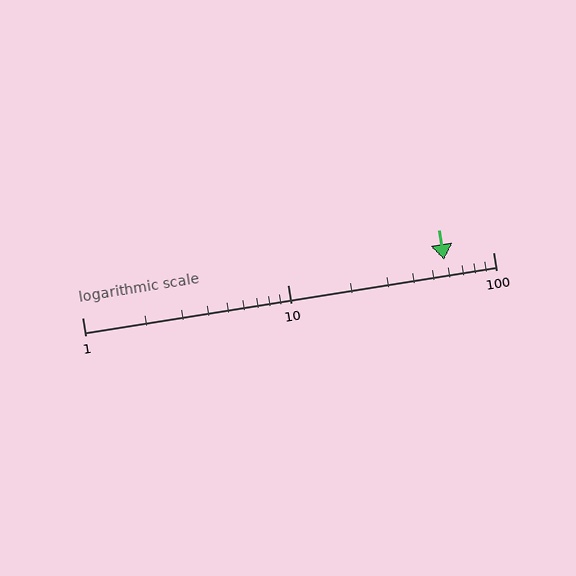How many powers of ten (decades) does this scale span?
The scale spans 2 decades, from 1 to 100.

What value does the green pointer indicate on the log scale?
The pointer indicates approximately 58.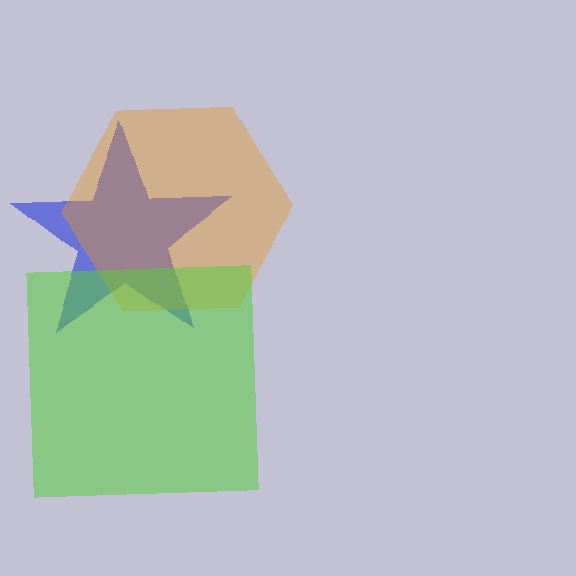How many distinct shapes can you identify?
There are 3 distinct shapes: a blue star, an orange hexagon, a lime square.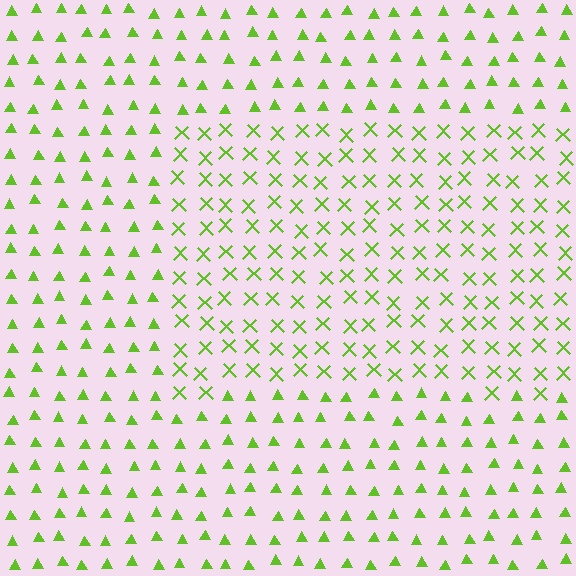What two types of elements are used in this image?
The image uses X marks inside the rectangle region and triangles outside it.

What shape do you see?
I see a rectangle.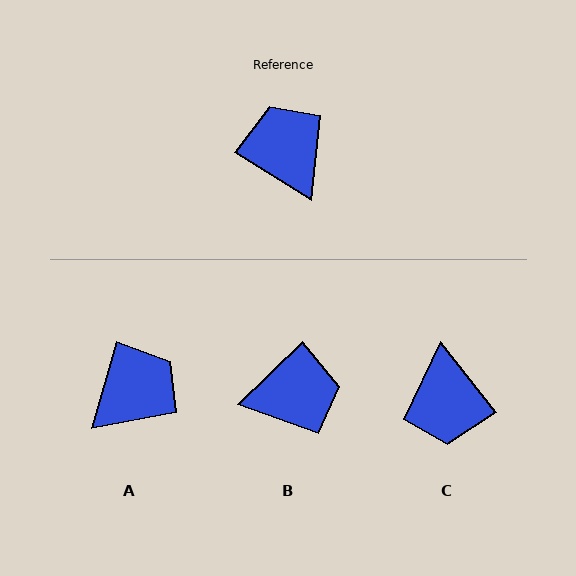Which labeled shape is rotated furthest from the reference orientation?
C, about 160 degrees away.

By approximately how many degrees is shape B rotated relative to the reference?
Approximately 104 degrees clockwise.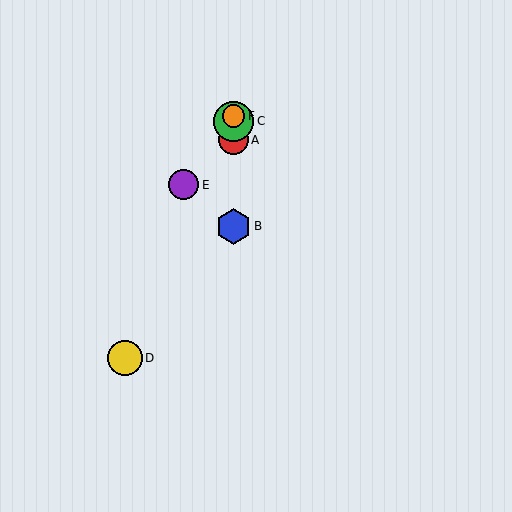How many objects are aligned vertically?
4 objects (A, B, C, F) are aligned vertically.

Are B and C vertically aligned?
Yes, both are at x≈234.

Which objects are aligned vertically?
Objects A, B, C, F are aligned vertically.